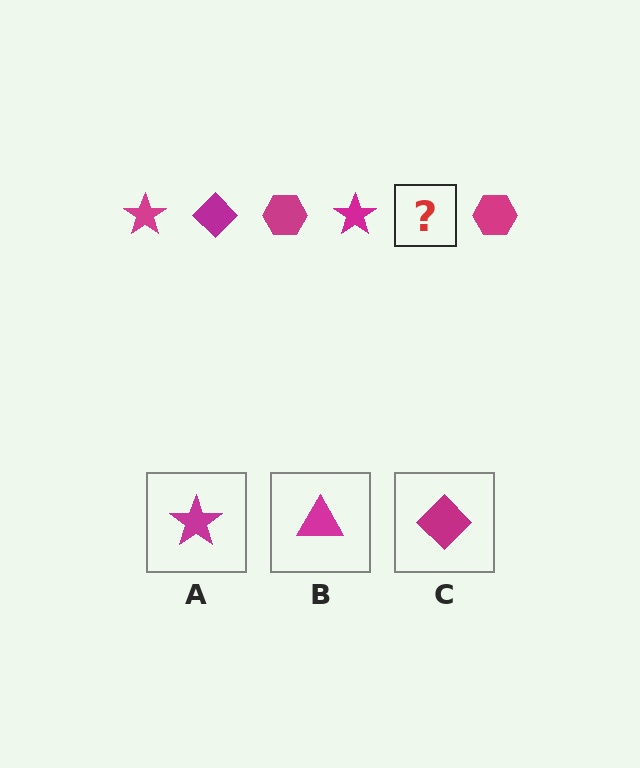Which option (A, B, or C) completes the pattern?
C.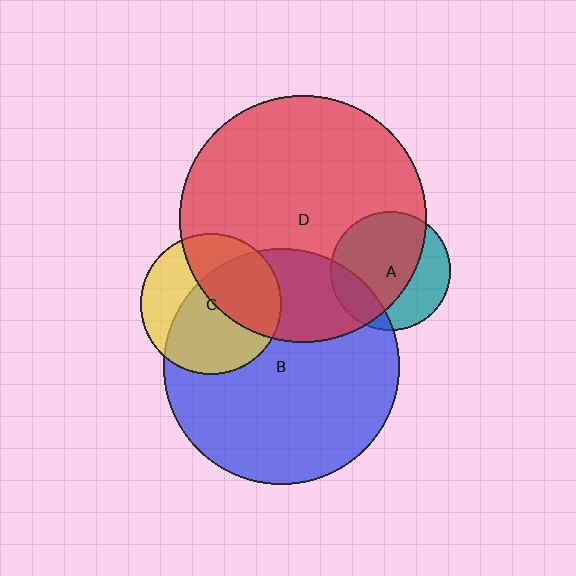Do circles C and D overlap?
Yes.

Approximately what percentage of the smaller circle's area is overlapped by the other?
Approximately 40%.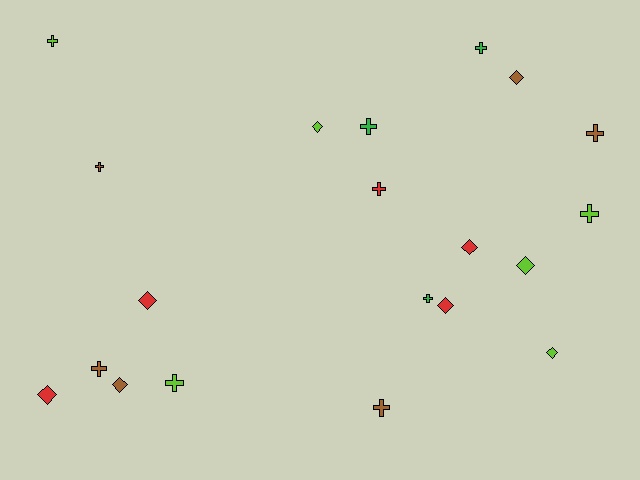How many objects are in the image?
There are 20 objects.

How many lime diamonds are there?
There are 3 lime diamonds.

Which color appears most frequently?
Lime, with 6 objects.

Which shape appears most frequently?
Cross, with 11 objects.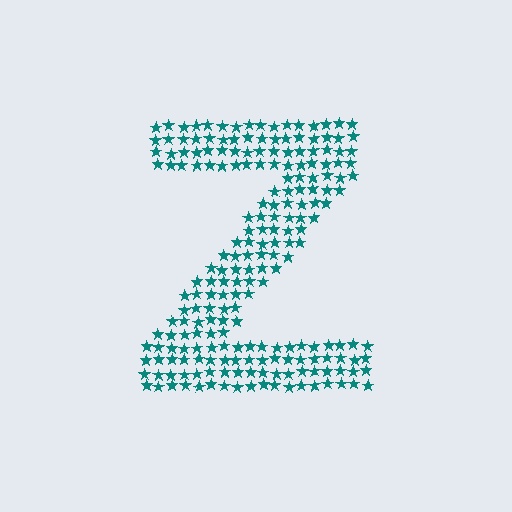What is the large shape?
The large shape is the letter Z.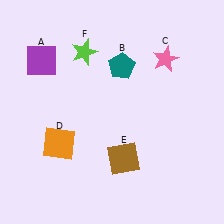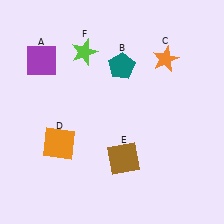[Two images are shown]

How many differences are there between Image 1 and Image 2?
There is 1 difference between the two images.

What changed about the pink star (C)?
In Image 1, C is pink. In Image 2, it changed to orange.